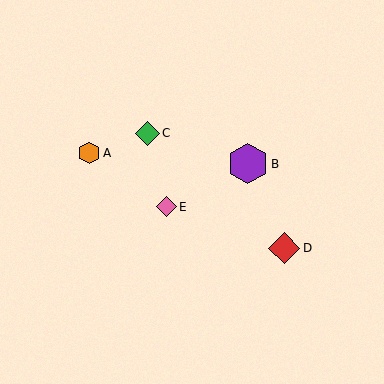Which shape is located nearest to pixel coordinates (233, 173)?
The purple hexagon (labeled B) at (248, 164) is nearest to that location.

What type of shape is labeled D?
Shape D is a red diamond.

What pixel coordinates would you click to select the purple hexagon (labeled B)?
Click at (248, 164) to select the purple hexagon B.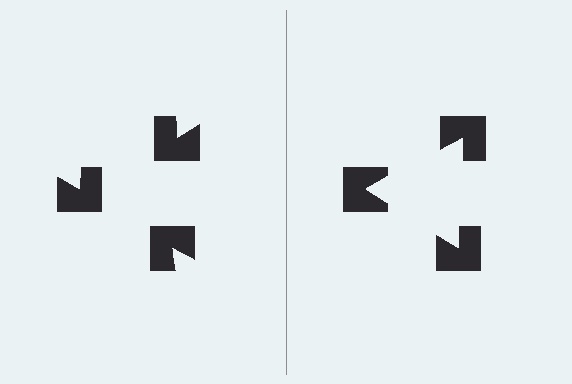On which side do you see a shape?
An illusory triangle appears on the right side. On the left side the wedge cuts are rotated, so no coherent shape forms.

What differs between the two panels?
The notched squares are positioned identically on both sides; only the wedge orientations differ. On the right they align to a triangle; on the left they are misaligned.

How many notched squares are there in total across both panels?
6 — 3 on each side.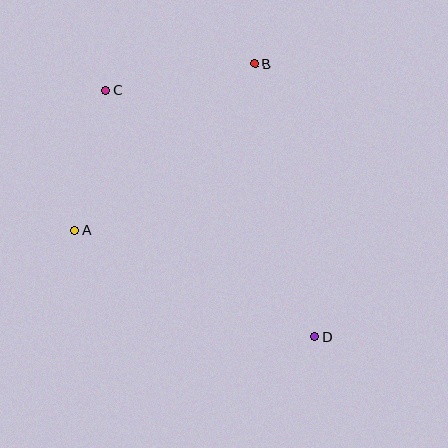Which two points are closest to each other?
Points A and C are closest to each other.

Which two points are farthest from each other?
Points C and D are farthest from each other.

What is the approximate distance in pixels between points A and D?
The distance between A and D is approximately 262 pixels.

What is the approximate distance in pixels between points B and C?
The distance between B and C is approximately 152 pixels.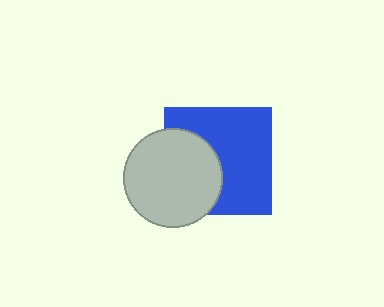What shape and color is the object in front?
The object in front is a light gray circle.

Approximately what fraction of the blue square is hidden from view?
Roughly 38% of the blue square is hidden behind the light gray circle.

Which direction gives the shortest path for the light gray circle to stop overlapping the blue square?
Moving left gives the shortest separation.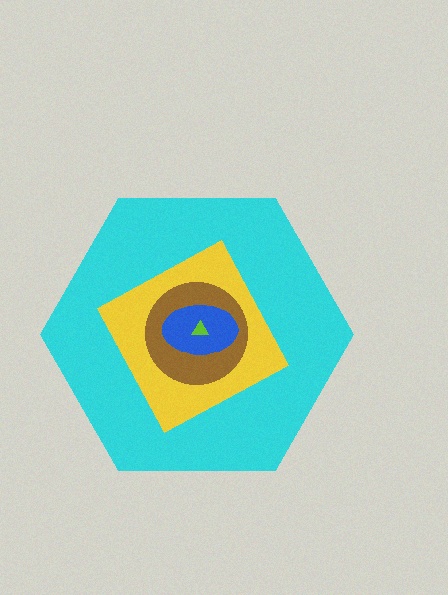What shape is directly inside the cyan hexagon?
The yellow diamond.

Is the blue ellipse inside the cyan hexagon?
Yes.